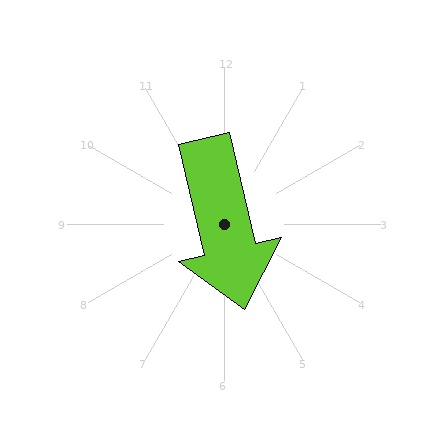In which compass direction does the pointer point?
South.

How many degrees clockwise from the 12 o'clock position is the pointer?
Approximately 167 degrees.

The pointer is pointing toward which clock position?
Roughly 6 o'clock.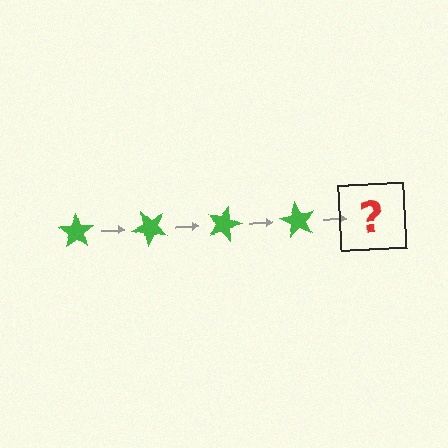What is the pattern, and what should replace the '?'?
The pattern is that the star rotates 45 degrees each step. The '?' should be a green star rotated 180 degrees.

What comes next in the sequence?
The next element should be a green star rotated 180 degrees.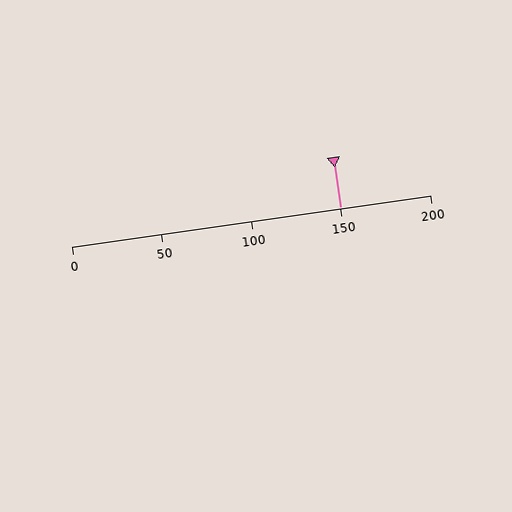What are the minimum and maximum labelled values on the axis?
The axis runs from 0 to 200.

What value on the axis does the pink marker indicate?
The marker indicates approximately 150.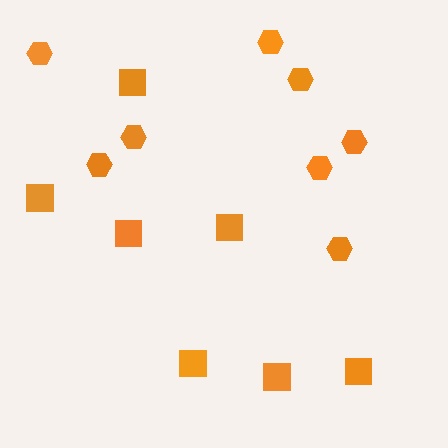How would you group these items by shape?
There are 2 groups: one group of hexagons (8) and one group of squares (7).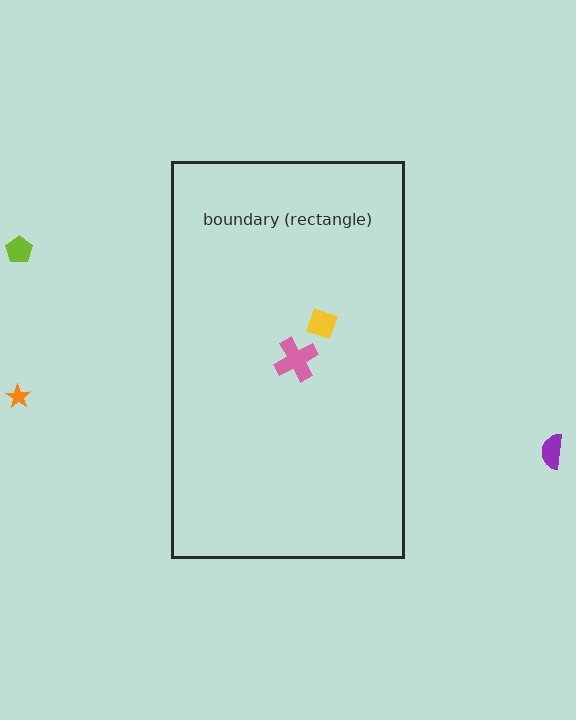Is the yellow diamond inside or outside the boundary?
Inside.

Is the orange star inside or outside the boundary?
Outside.